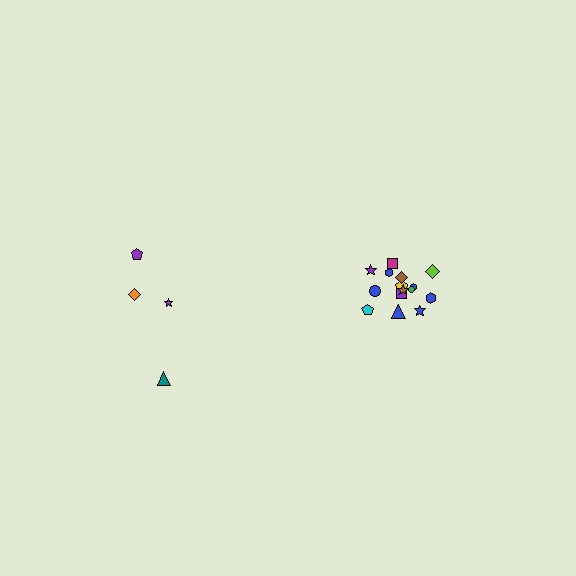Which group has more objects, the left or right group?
The right group.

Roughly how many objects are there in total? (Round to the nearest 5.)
Roughly 20 objects in total.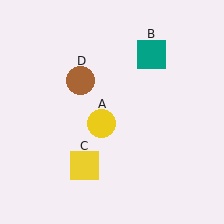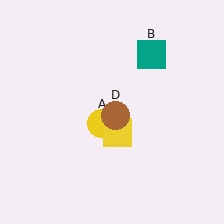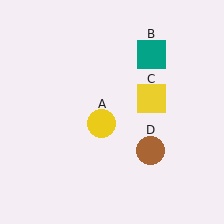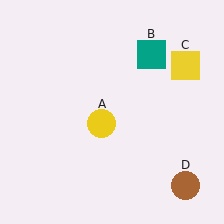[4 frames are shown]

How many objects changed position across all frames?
2 objects changed position: yellow square (object C), brown circle (object D).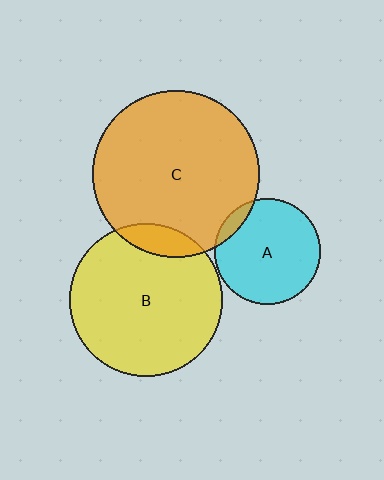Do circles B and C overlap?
Yes.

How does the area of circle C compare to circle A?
Approximately 2.5 times.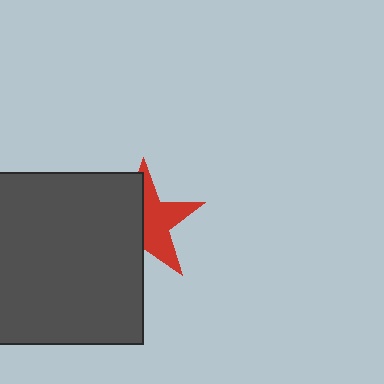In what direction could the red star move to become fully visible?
The red star could move right. That would shift it out from behind the dark gray rectangle entirely.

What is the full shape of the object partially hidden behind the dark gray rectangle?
The partially hidden object is a red star.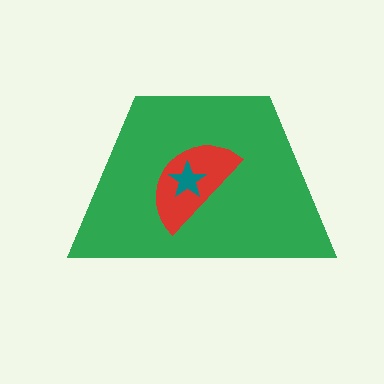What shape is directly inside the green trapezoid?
The red semicircle.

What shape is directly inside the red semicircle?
The teal star.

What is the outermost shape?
The green trapezoid.